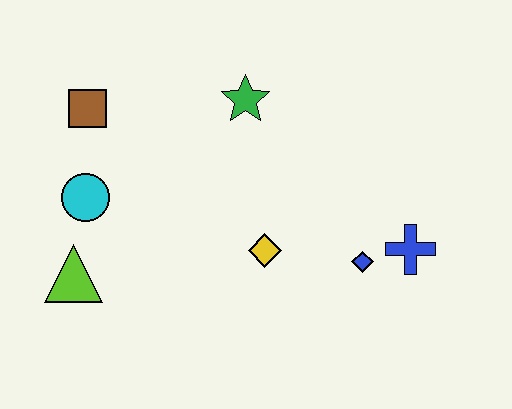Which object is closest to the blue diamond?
The blue cross is closest to the blue diamond.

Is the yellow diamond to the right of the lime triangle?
Yes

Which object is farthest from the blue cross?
The brown square is farthest from the blue cross.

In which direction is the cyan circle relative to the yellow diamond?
The cyan circle is to the left of the yellow diamond.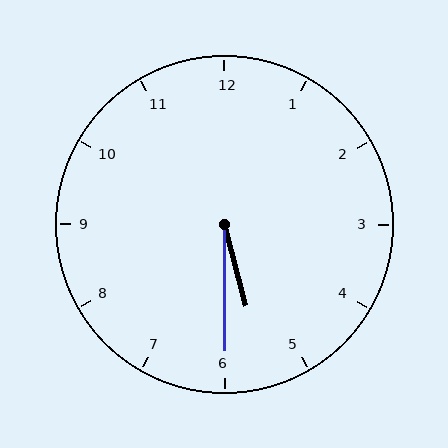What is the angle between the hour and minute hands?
Approximately 15 degrees.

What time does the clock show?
5:30.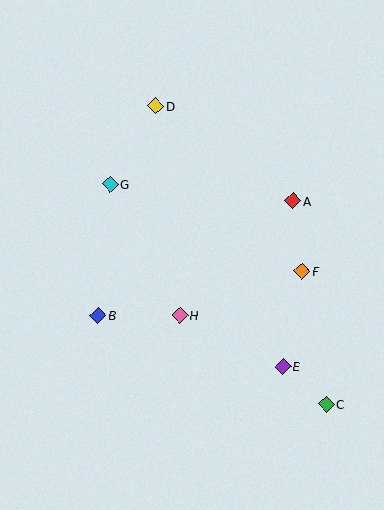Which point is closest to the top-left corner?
Point D is closest to the top-left corner.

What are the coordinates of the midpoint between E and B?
The midpoint between E and B is at (190, 341).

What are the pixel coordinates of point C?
Point C is at (326, 404).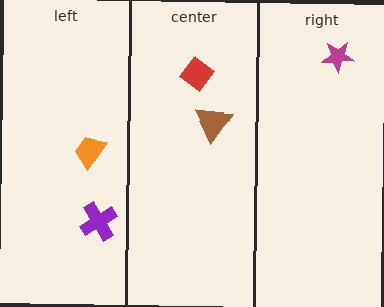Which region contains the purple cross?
The left region.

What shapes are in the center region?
The red diamond, the brown triangle.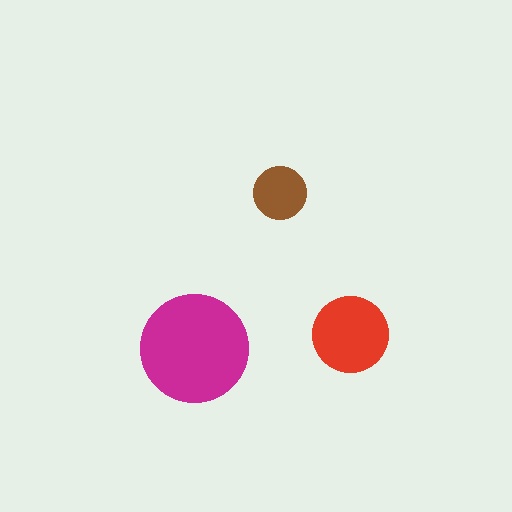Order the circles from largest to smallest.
the magenta one, the red one, the brown one.